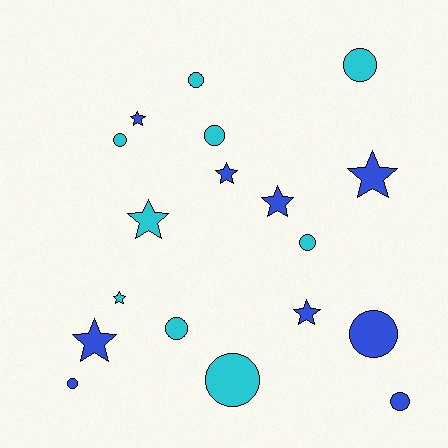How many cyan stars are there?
There are 2 cyan stars.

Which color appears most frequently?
Blue, with 9 objects.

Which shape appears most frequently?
Circle, with 10 objects.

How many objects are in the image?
There are 18 objects.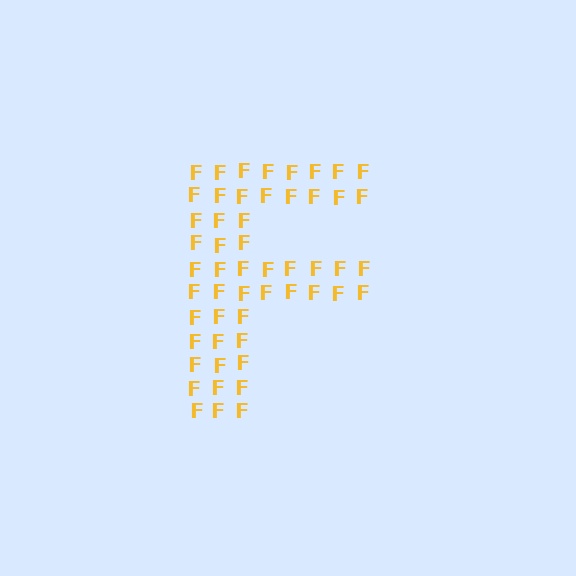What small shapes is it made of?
It is made of small letter F's.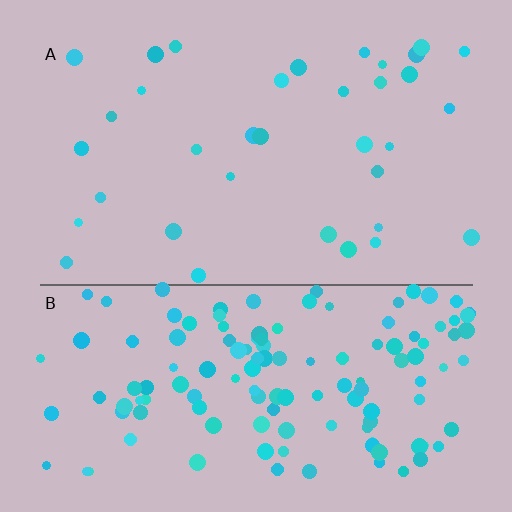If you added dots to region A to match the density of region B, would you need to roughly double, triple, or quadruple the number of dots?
Approximately quadruple.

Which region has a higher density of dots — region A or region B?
B (the bottom).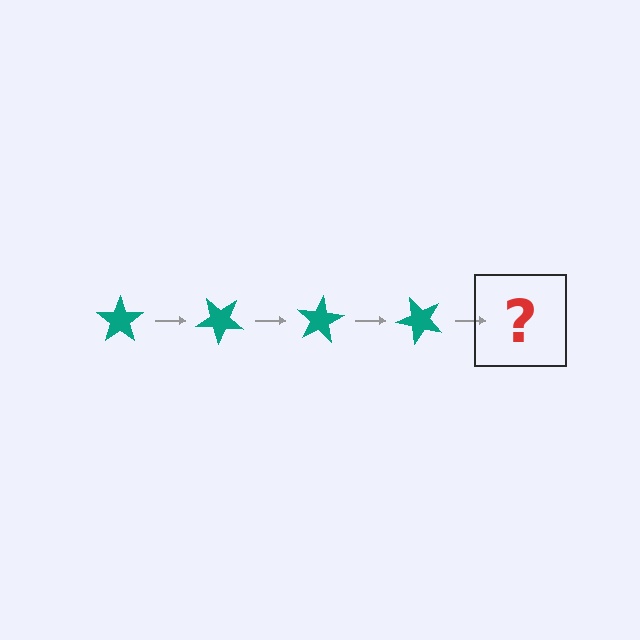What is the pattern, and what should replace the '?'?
The pattern is that the star rotates 40 degrees each step. The '?' should be a teal star rotated 160 degrees.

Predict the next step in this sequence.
The next step is a teal star rotated 160 degrees.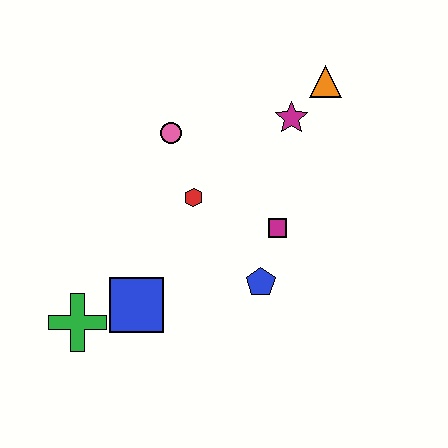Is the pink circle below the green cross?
No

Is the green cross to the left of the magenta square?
Yes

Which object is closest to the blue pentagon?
The magenta square is closest to the blue pentagon.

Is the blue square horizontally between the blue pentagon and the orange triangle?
No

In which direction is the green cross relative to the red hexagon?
The green cross is below the red hexagon.